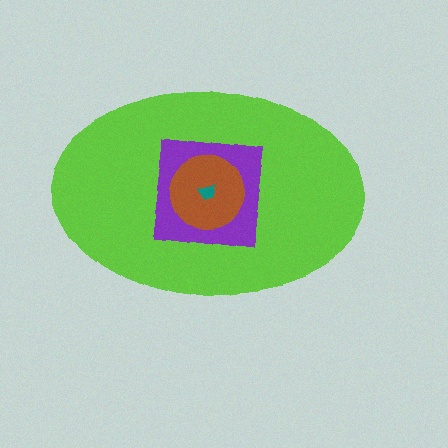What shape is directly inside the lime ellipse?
The purple square.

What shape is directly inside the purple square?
The brown circle.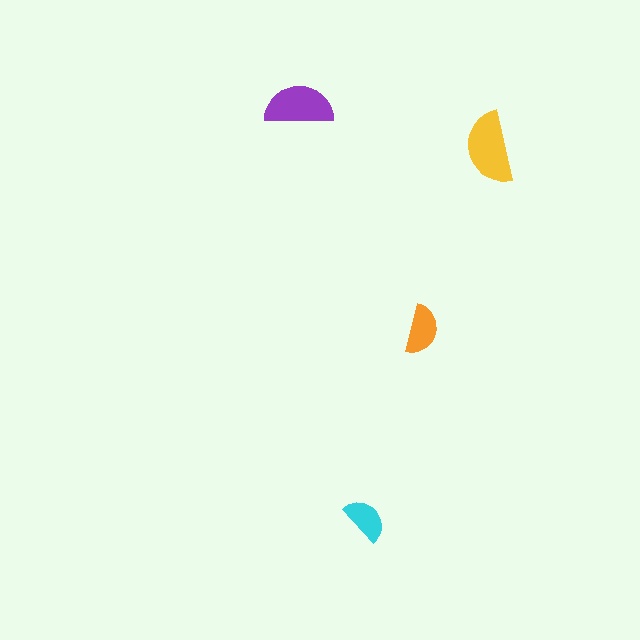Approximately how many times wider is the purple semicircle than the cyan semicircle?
About 1.5 times wider.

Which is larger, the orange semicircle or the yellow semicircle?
The yellow one.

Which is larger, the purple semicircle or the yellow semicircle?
The yellow one.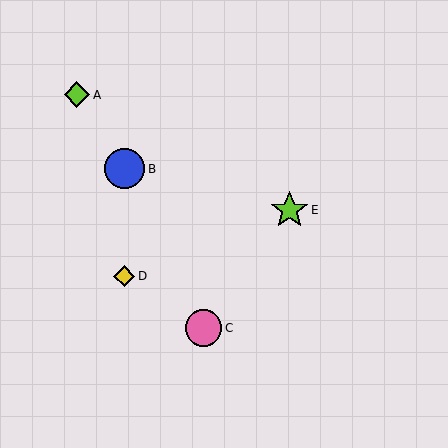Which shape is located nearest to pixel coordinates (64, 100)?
The lime diamond (labeled A) at (77, 95) is nearest to that location.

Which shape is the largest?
The blue circle (labeled B) is the largest.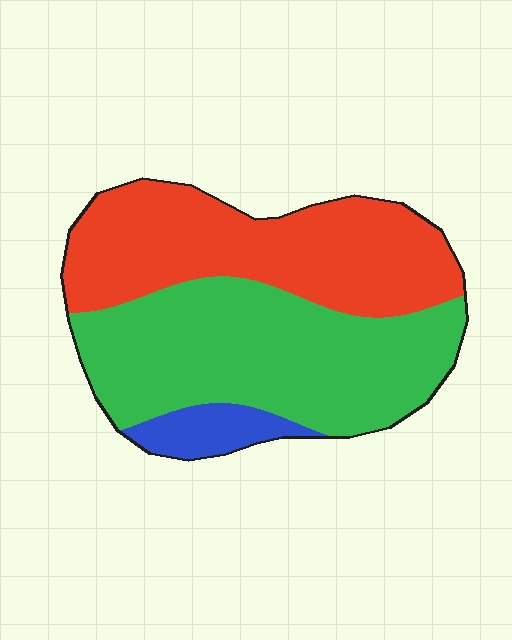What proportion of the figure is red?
Red covers around 40% of the figure.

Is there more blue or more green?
Green.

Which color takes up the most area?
Green, at roughly 50%.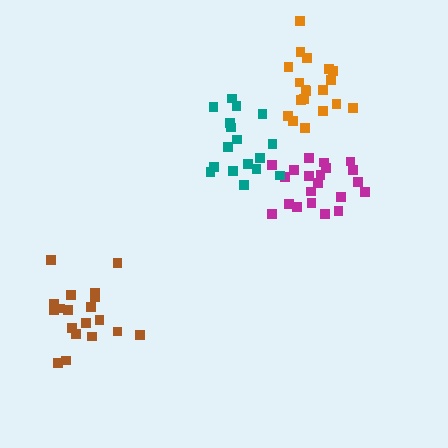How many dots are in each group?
Group 1: 21 dots, Group 2: 17 dots, Group 3: 19 dots, Group 4: 19 dots (76 total).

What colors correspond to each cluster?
The clusters are colored: magenta, teal, brown, orange.